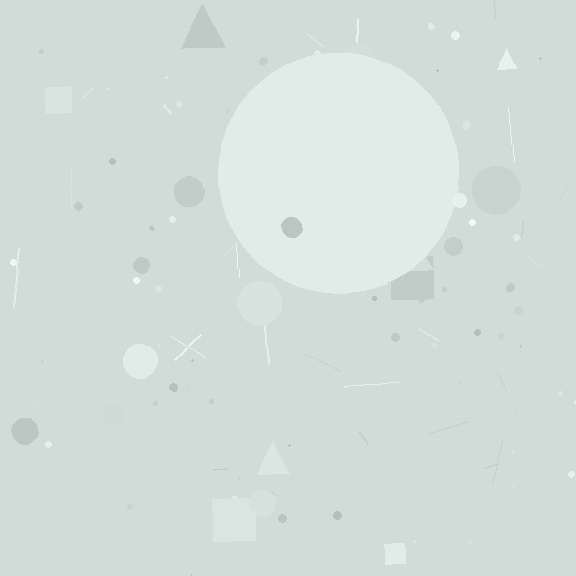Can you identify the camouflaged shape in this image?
The camouflaged shape is a circle.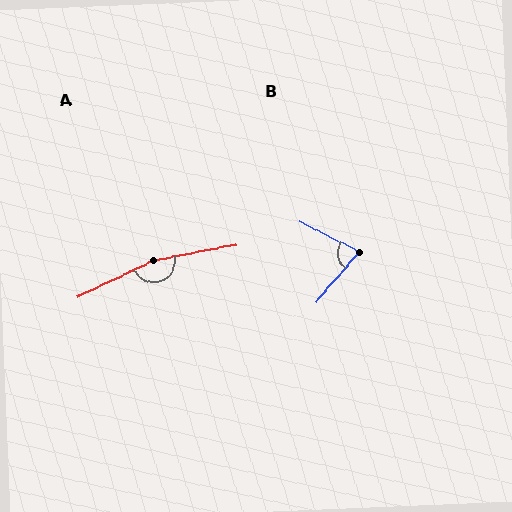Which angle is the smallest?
B, at approximately 76 degrees.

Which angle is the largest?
A, at approximately 165 degrees.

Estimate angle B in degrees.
Approximately 76 degrees.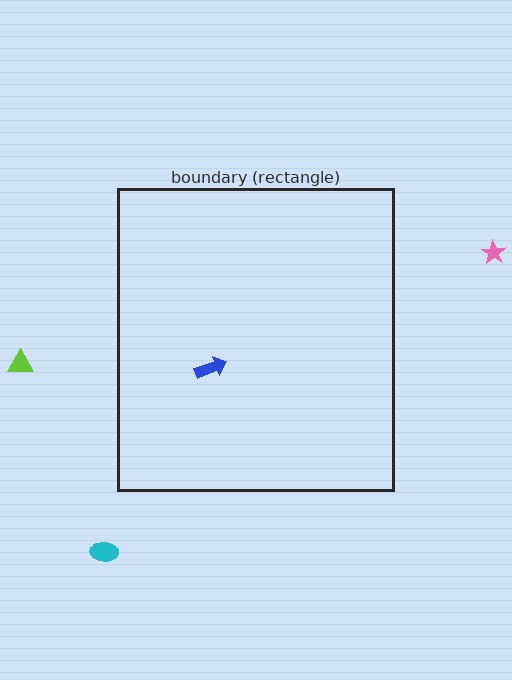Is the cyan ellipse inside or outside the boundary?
Outside.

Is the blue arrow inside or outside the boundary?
Inside.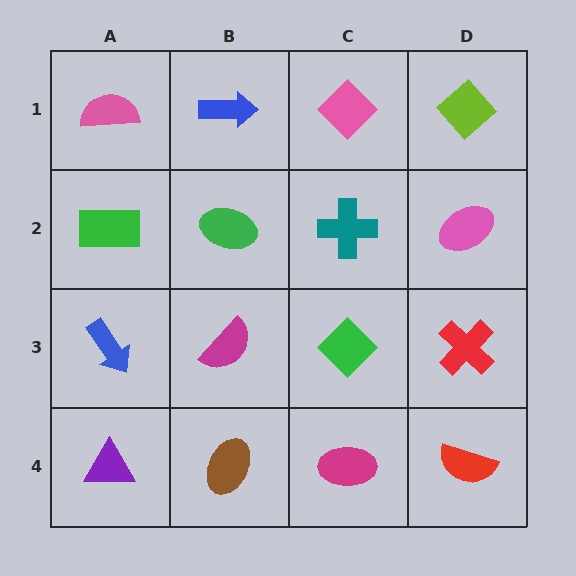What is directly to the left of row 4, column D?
A magenta ellipse.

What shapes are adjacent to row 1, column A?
A green rectangle (row 2, column A), a blue arrow (row 1, column B).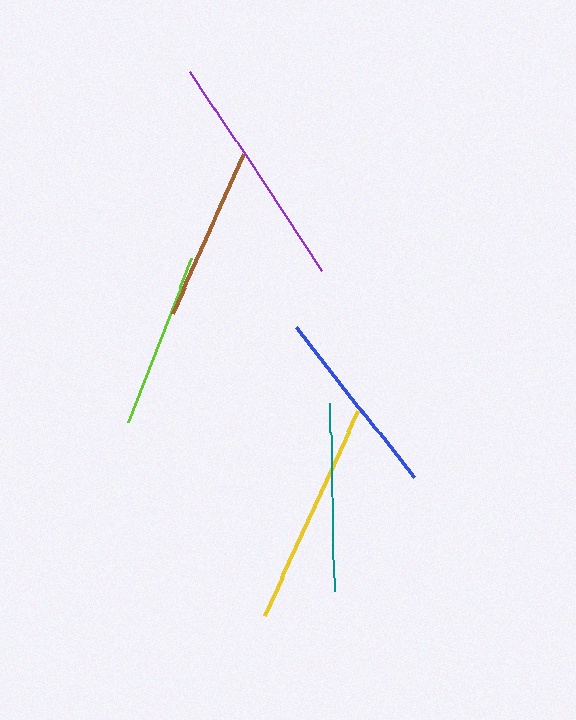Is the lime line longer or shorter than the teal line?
The teal line is longer than the lime line.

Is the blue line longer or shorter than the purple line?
The purple line is longer than the blue line.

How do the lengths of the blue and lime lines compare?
The blue and lime lines are approximately the same length.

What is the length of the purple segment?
The purple segment is approximately 239 pixels long.